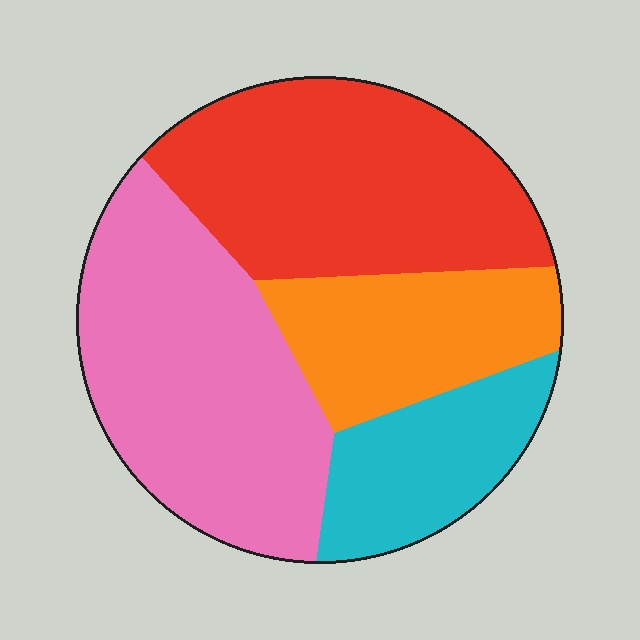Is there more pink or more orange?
Pink.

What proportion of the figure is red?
Red covers roughly 30% of the figure.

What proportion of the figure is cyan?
Cyan takes up less than a quarter of the figure.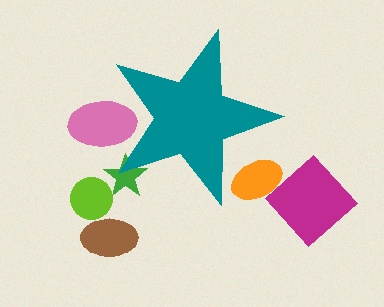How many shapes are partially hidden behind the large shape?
3 shapes are partially hidden.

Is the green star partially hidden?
Yes, the green star is partially hidden behind the teal star.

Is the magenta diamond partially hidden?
No, the magenta diamond is fully visible.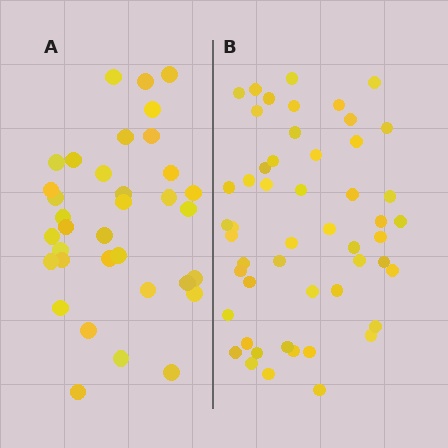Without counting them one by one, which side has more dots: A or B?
Region B (the right region) has more dots.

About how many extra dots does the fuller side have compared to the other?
Region B has approximately 15 more dots than region A.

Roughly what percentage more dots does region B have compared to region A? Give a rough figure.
About 45% more.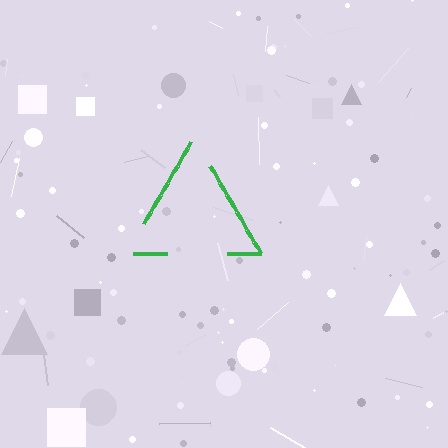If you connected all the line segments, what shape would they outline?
They would outline a triangle.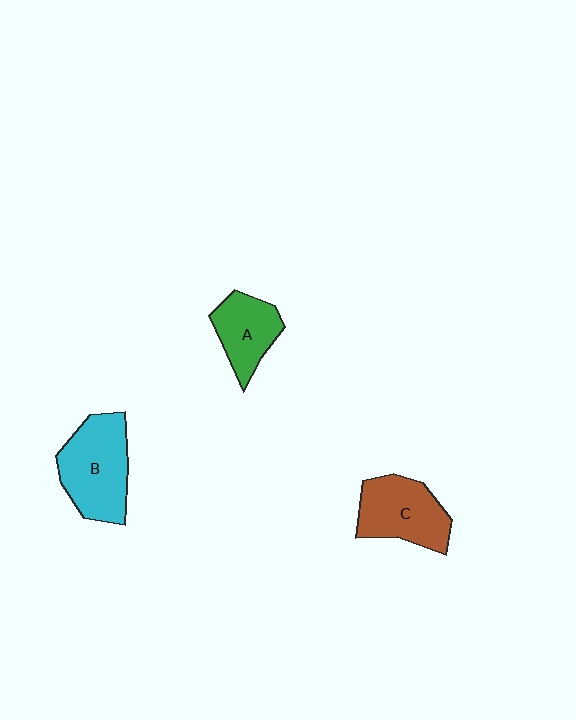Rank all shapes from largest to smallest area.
From largest to smallest: B (cyan), C (brown), A (green).